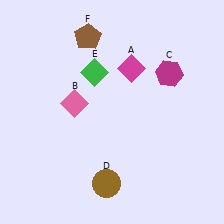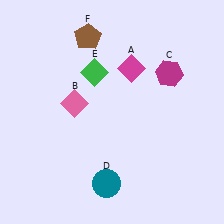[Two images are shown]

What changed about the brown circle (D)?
In Image 1, D is brown. In Image 2, it changed to teal.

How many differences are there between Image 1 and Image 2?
There is 1 difference between the two images.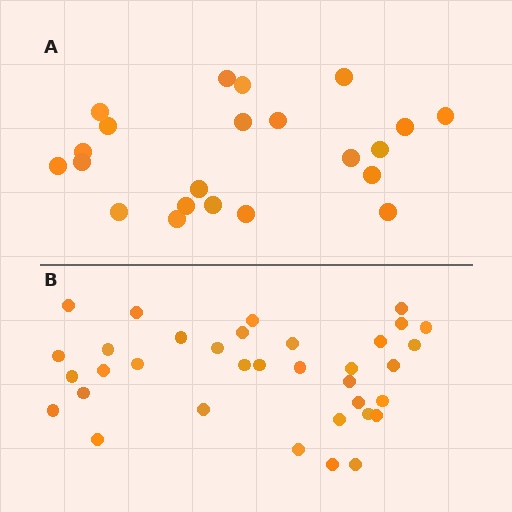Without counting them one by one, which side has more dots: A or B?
Region B (the bottom region) has more dots.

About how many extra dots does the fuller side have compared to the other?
Region B has approximately 15 more dots than region A.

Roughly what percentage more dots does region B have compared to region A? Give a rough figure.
About 60% more.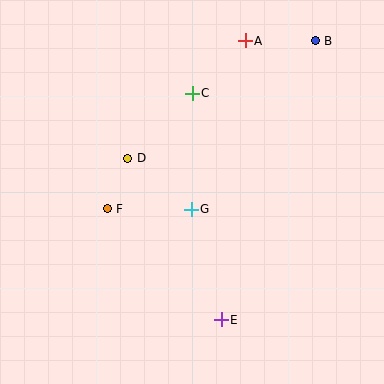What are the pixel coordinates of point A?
Point A is at (245, 41).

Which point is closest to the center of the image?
Point G at (191, 209) is closest to the center.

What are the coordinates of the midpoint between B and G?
The midpoint between B and G is at (253, 125).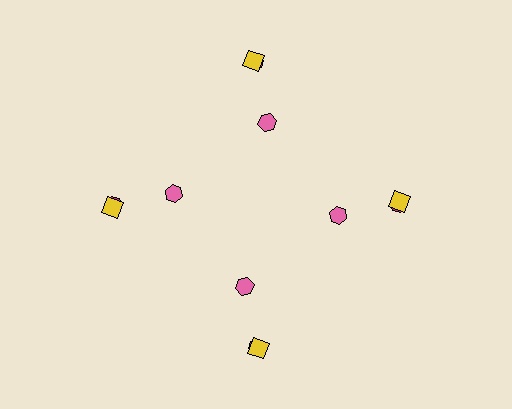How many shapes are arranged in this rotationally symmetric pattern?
There are 12 shapes, arranged in 4 groups of 3.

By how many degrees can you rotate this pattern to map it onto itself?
The pattern maps onto itself every 90 degrees of rotation.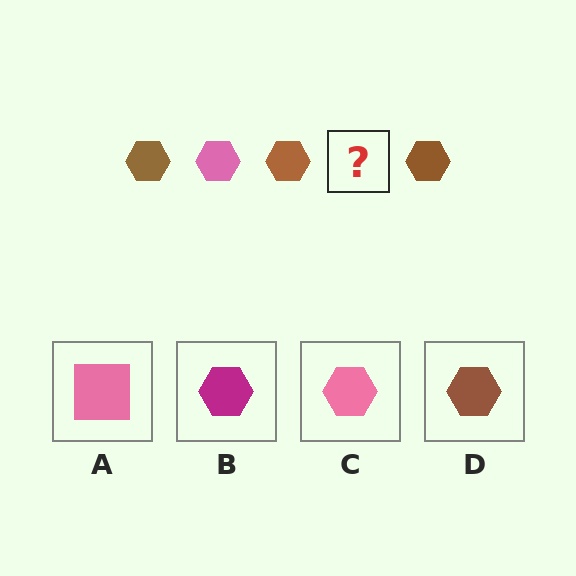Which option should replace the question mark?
Option C.